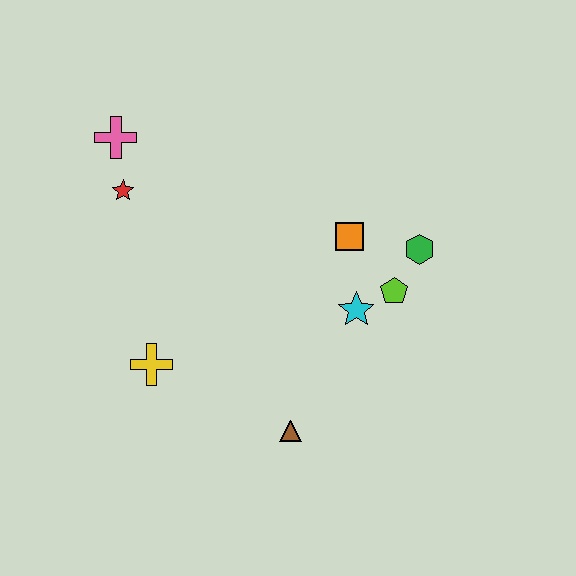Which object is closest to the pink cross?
The red star is closest to the pink cross.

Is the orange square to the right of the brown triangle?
Yes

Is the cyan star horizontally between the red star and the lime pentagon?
Yes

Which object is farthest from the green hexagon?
The pink cross is farthest from the green hexagon.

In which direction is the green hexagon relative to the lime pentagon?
The green hexagon is above the lime pentagon.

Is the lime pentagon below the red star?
Yes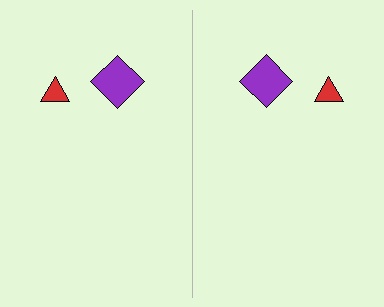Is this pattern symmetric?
Yes, this pattern has bilateral (reflection) symmetry.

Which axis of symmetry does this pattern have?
The pattern has a vertical axis of symmetry running through the center of the image.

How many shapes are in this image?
There are 4 shapes in this image.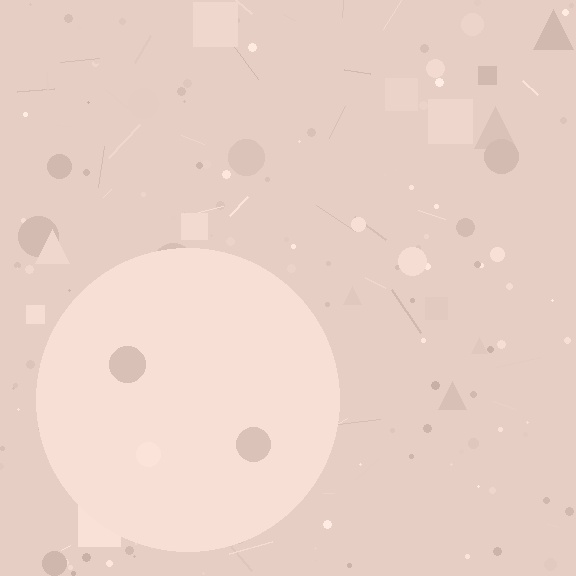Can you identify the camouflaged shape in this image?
The camouflaged shape is a circle.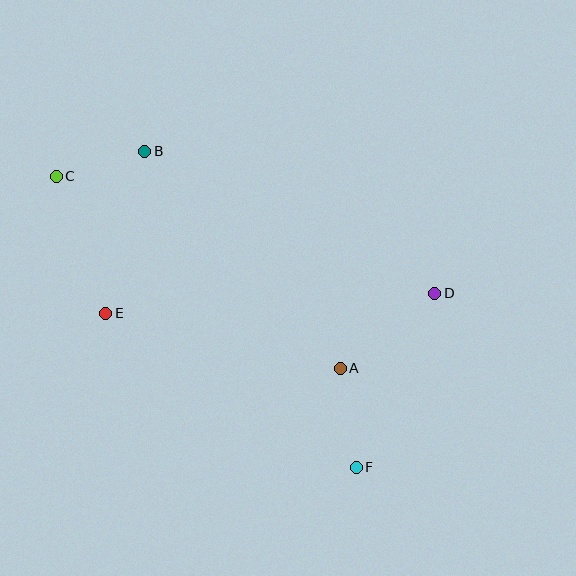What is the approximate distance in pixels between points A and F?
The distance between A and F is approximately 100 pixels.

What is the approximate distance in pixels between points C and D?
The distance between C and D is approximately 396 pixels.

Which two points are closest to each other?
Points B and C are closest to each other.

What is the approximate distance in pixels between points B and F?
The distance between B and F is approximately 380 pixels.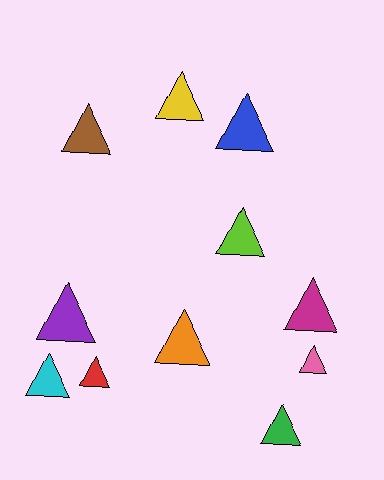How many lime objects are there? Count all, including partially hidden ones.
There is 1 lime object.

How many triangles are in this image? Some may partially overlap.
There are 11 triangles.